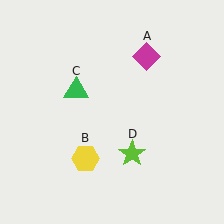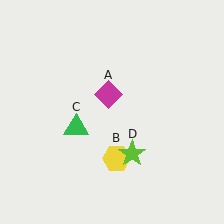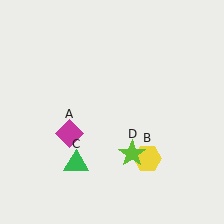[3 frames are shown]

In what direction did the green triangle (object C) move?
The green triangle (object C) moved down.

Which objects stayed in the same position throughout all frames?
Lime star (object D) remained stationary.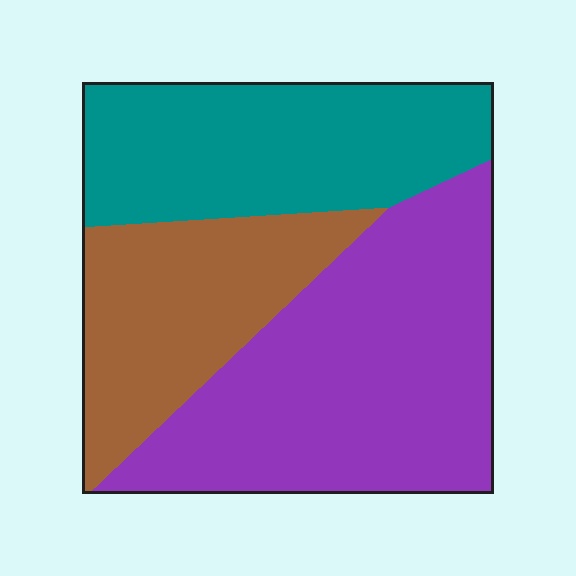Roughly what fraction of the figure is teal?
Teal takes up about one third (1/3) of the figure.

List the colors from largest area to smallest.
From largest to smallest: purple, teal, brown.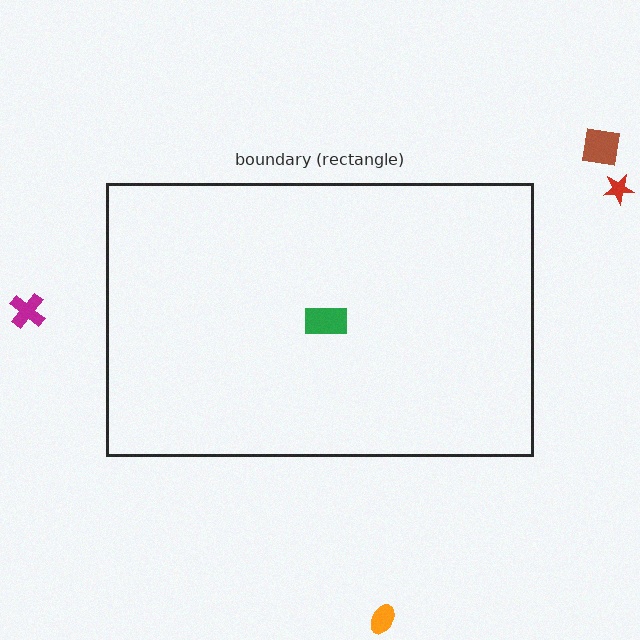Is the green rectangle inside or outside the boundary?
Inside.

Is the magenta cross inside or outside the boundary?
Outside.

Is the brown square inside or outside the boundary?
Outside.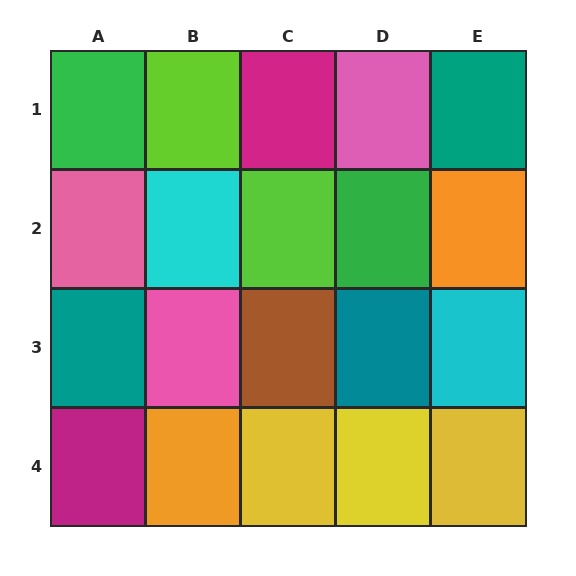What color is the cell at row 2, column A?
Pink.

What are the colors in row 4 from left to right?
Magenta, orange, yellow, yellow, yellow.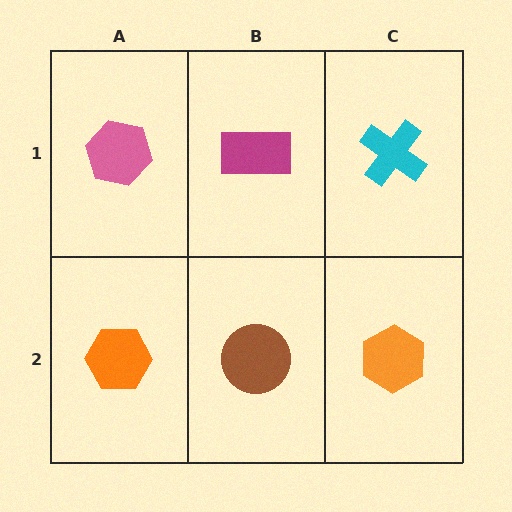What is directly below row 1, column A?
An orange hexagon.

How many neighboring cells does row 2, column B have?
3.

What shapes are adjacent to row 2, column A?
A pink hexagon (row 1, column A), a brown circle (row 2, column B).